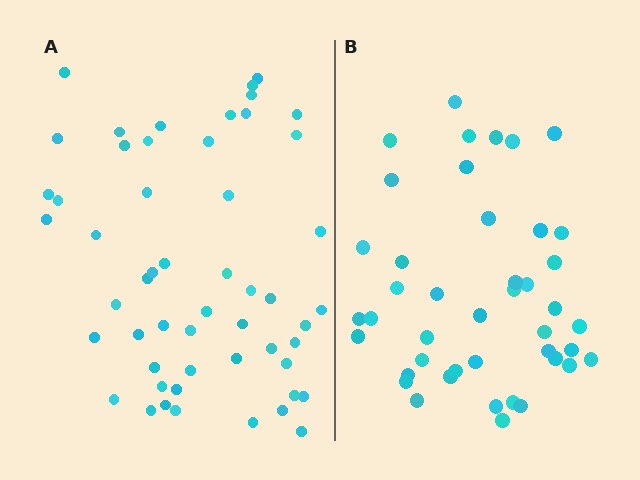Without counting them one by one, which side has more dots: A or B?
Region A (the left region) has more dots.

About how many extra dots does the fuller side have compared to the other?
Region A has roughly 10 or so more dots than region B.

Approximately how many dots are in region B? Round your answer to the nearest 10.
About 40 dots. (The exact count is 43, which rounds to 40.)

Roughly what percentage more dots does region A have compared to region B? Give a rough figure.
About 25% more.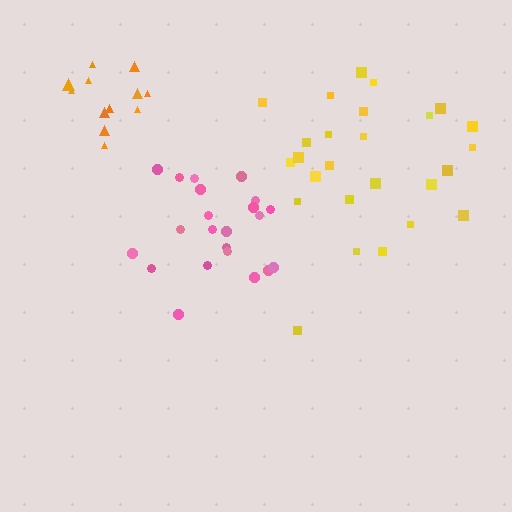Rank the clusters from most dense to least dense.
orange, pink, yellow.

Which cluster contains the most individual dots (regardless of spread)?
Yellow (26).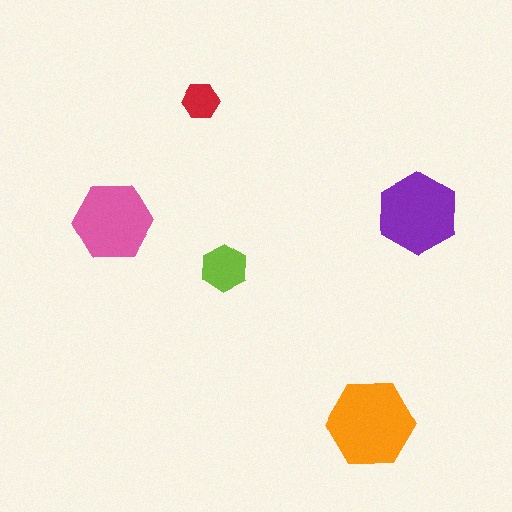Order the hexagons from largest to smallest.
the orange one, the purple one, the pink one, the lime one, the red one.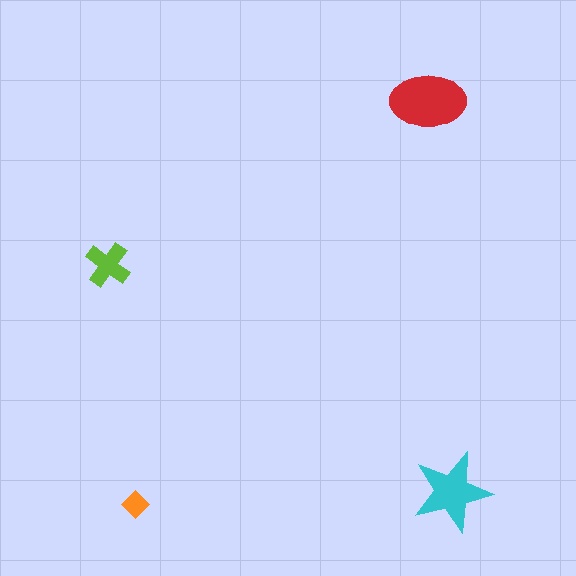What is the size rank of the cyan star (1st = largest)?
2nd.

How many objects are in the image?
There are 4 objects in the image.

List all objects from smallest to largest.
The orange diamond, the lime cross, the cyan star, the red ellipse.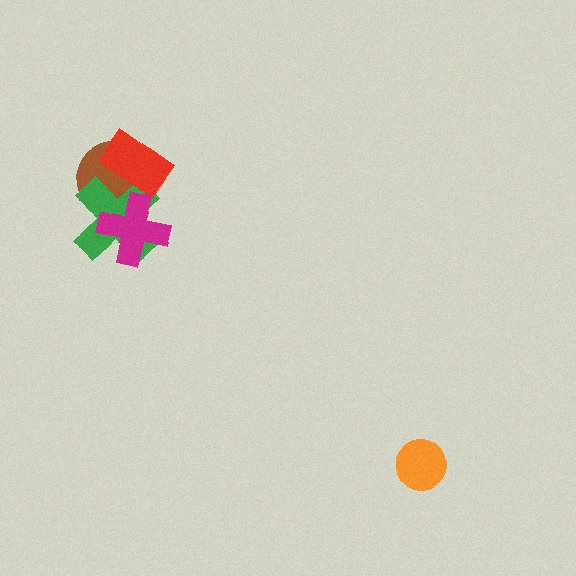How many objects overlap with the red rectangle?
2 objects overlap with the red rectangle.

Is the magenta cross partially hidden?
No, no other shape covers it.